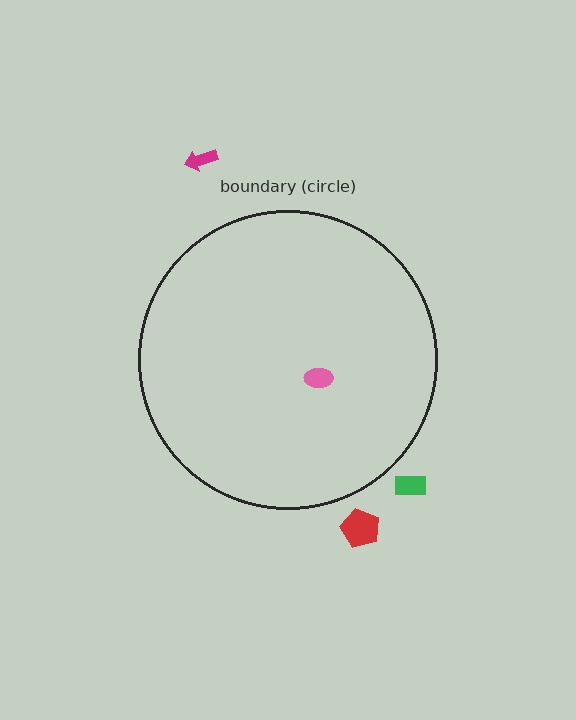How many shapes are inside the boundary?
1 inside, 3 outside.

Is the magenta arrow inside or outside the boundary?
Outside.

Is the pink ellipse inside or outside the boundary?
Inside.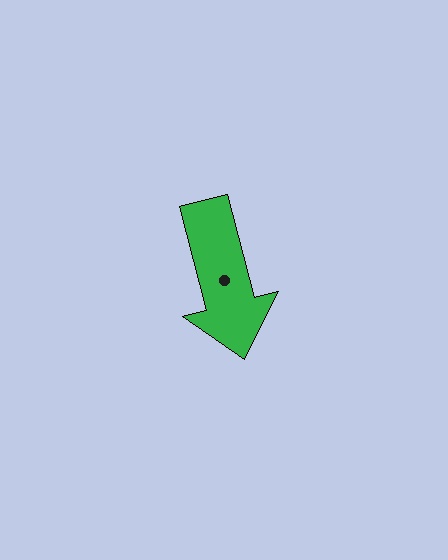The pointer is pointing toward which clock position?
Roughly 6 o'clock.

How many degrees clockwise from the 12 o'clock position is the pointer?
Approximately 165 degrees.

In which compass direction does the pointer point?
South.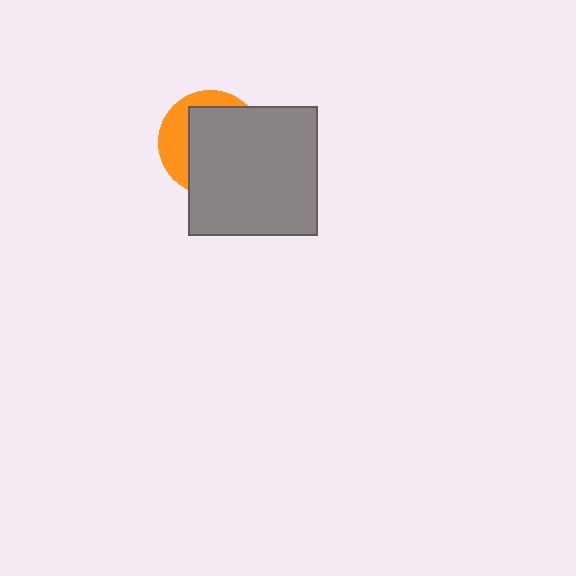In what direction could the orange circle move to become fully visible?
The orange circle could move toward the upper-left. That would shift it out from behind the gray square entirely.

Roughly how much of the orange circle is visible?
A small part of it is visible (roughly 31%).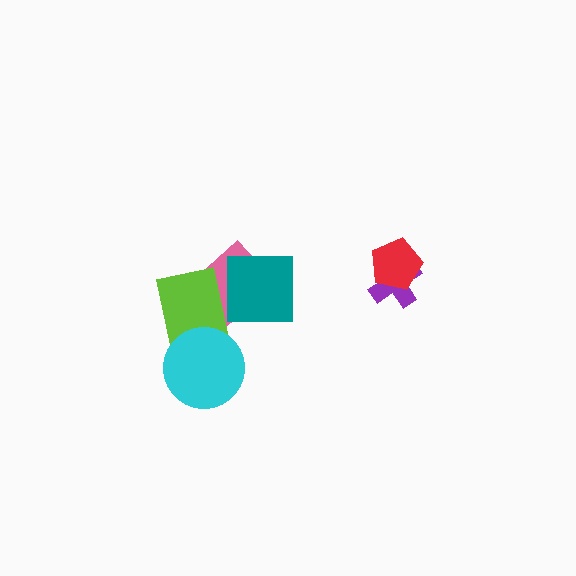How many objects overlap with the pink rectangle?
3 objects overlap with the pink rectangle.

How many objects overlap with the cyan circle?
2 objects overlap with the cyan circle.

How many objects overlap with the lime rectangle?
3 objects overlap with the lime rectangle.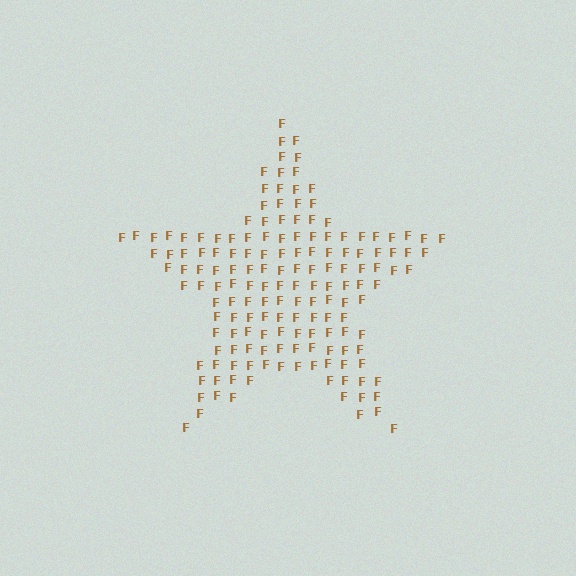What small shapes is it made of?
It is made of small letter F's.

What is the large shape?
The large shape is a star.